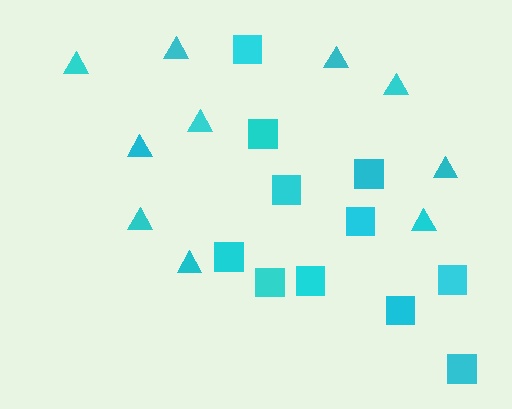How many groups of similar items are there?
There are 2 groups: one group of squares (11) and one group of triangles (10).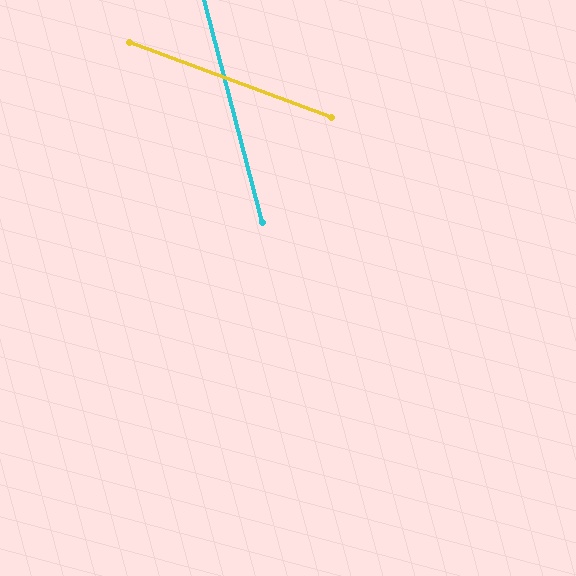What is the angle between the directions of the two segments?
Approximately 55 degrees.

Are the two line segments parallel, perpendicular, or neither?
Neither parallel nor perpendicular — they differ by about 55°.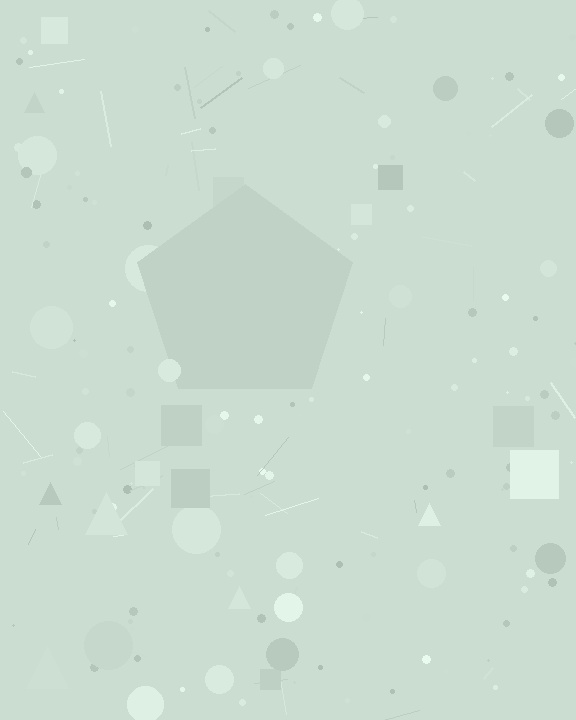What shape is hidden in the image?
A pentagon is hidden in the image.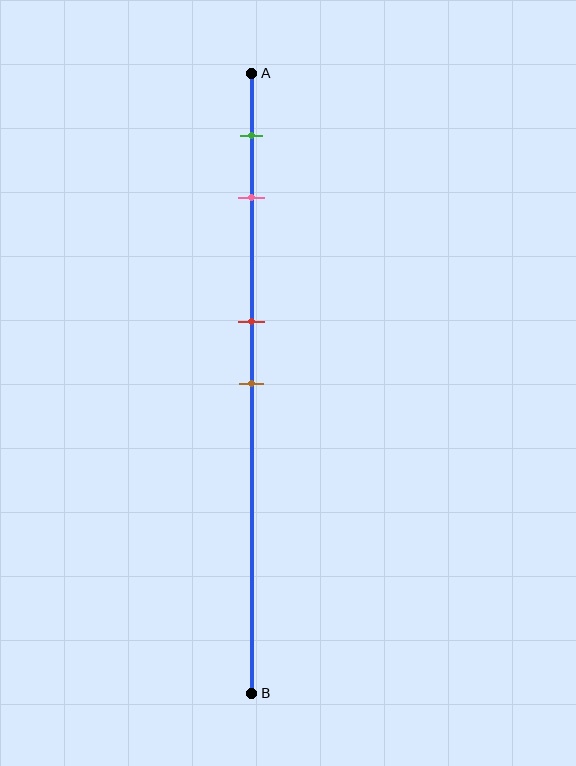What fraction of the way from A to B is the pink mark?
The pink mark is approximately 20% (0.2) of the way from A to B.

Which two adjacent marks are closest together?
The red and brown marks are the closest adjacent pair.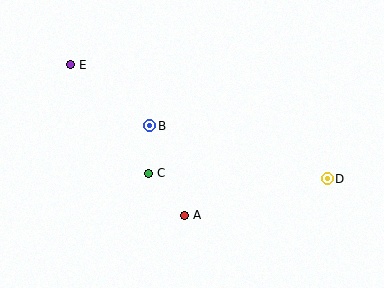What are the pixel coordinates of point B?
Point B is at (150, 126).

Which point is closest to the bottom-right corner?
Point D is closest to the bottom-right corner.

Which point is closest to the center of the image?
Point B at (150, 126) is closest to the center.